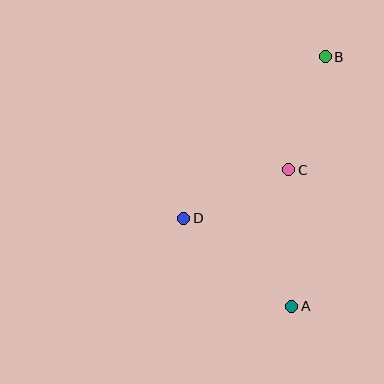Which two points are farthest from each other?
Points A and B are farthest from each other.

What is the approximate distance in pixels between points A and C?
The distance between A and C is approximately 137 pixels.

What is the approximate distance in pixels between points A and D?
The distance between A and D is approximately 139 pixels.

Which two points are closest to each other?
Points C and D are closest to each other.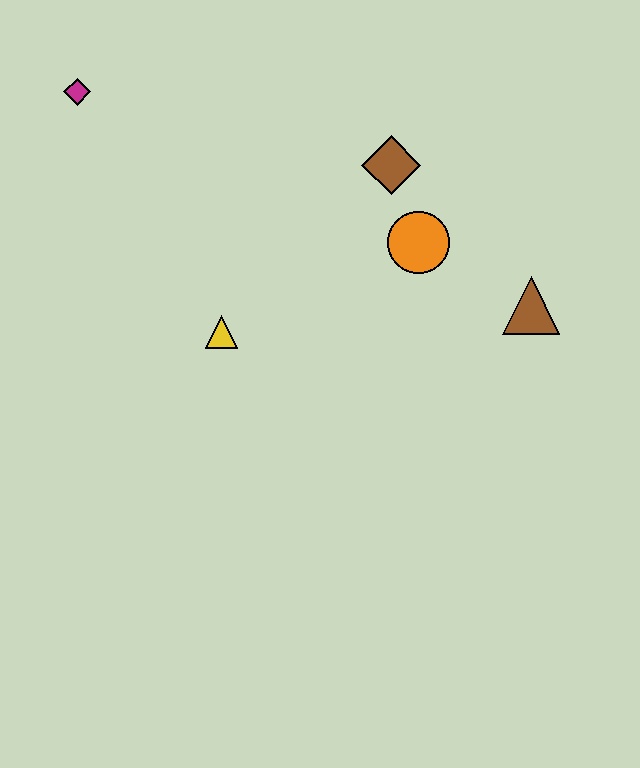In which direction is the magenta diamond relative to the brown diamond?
The magenta diamond is to the left of the brown diamond.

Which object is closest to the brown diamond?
The orange circle is closest to the brown diamond.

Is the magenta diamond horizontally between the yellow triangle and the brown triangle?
No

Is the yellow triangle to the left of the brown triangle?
Yes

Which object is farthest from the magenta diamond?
The brown triangle is farthest from the magenta diamond.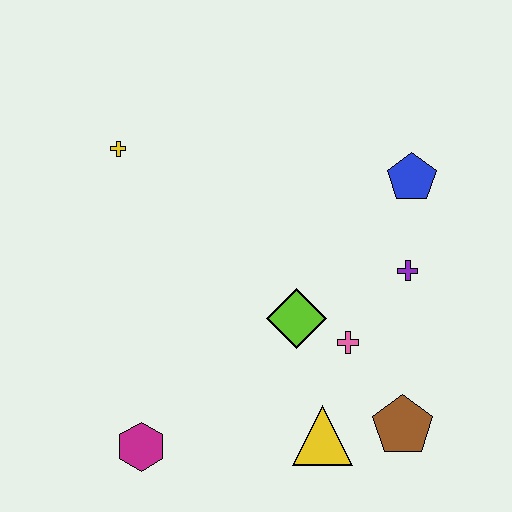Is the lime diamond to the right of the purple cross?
No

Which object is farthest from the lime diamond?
The yellow cross is farthest from the lime diamond.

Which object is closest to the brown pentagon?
The yellow triangle is closest to the brown pentagon.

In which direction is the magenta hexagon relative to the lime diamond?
The magenta hexagon is to the left of the lime diamond.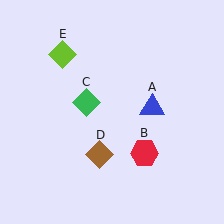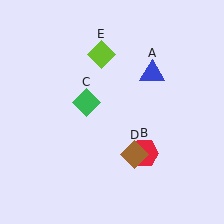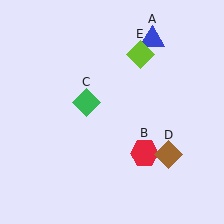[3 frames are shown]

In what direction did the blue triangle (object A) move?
The blue triangle (object A) moved up.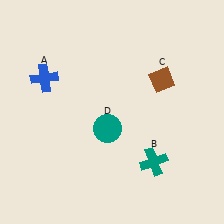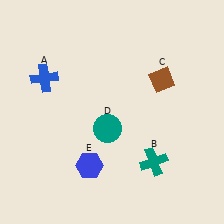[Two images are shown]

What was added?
A blue hexagon (E) was added in Image 2.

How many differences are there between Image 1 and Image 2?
There is 1 difference between the two images.